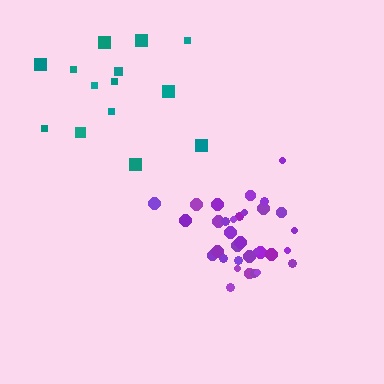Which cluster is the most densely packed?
Purple.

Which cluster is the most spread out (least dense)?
Teal.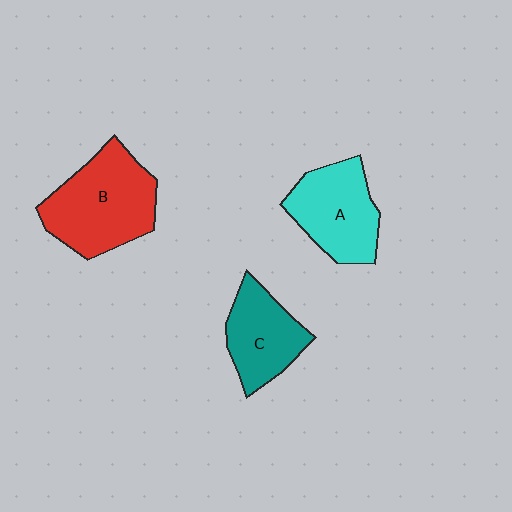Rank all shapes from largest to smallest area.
From largest to smallest: B (red), A (cyan), C (teal).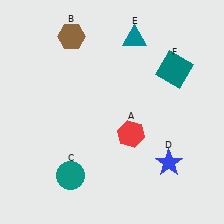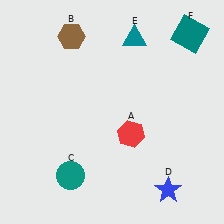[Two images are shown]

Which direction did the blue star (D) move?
The blue star (D) moved down.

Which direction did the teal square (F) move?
The teal square (F) moved up.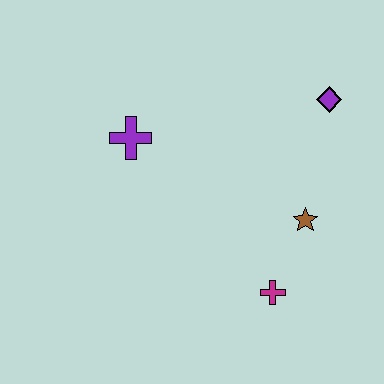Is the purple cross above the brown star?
Yes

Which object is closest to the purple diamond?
The brown star is closest to the purple diamond.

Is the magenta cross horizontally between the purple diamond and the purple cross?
Yes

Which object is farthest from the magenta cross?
The purple cross is farthest from the magenta cross.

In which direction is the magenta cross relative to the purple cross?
The magenta cross is below the purple cross.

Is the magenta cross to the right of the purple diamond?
No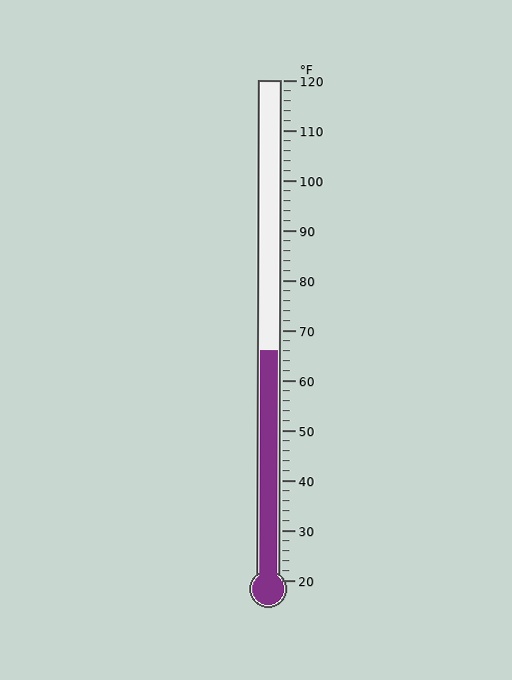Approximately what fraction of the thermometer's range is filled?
The thermometer is filled to approximately 45% of its range.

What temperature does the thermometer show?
The thermometer shows approximately 66°F.